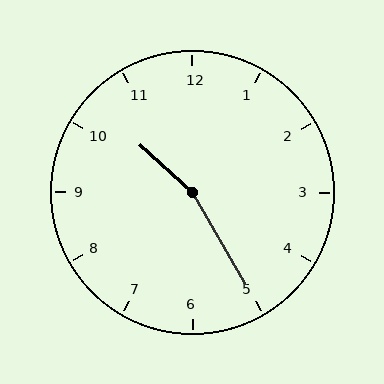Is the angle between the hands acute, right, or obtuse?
It is obtuse.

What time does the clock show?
10:25.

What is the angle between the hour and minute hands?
Approximately 162 degrees.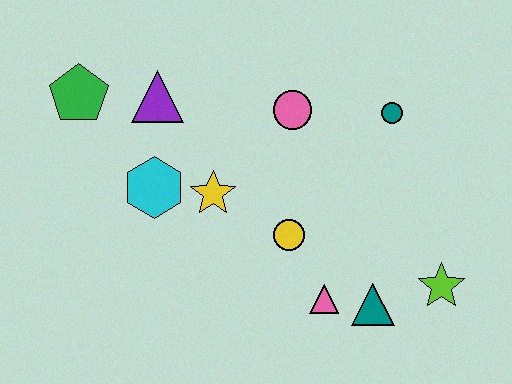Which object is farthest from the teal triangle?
The green pentagon is farthest from the teal triangle.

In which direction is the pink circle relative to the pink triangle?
The pink circle is above the pink triangle.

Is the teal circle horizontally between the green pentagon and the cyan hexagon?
No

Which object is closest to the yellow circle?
The pink triangle is closest to the yellow circle.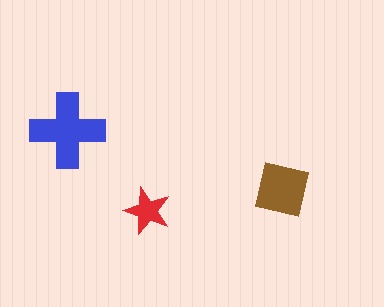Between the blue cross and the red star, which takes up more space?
The blue cross.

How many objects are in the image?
There are 3 objects in the image.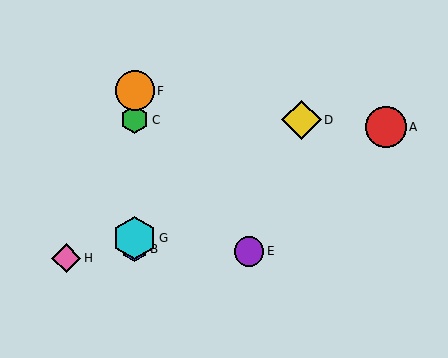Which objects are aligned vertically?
Objects B, C, F, G are aligned vertically.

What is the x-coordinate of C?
Object C is at x≈135.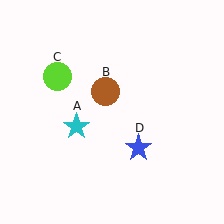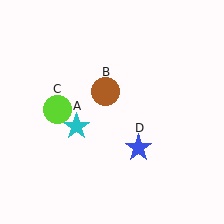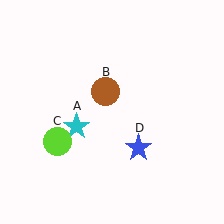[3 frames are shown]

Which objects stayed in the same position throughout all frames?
Cyan star (object A) and brown circle (object B) and blue star (object D) remained stationary.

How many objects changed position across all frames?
1 object changed position: lime circle (object C).